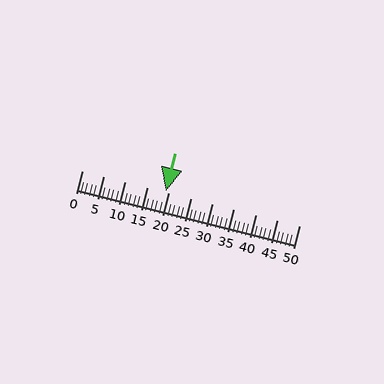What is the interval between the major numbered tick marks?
The major tick marks are spaced 5 units apart.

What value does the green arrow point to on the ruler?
The green arrow points to approximately 19.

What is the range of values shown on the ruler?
The ruler shows values from 0 to 50.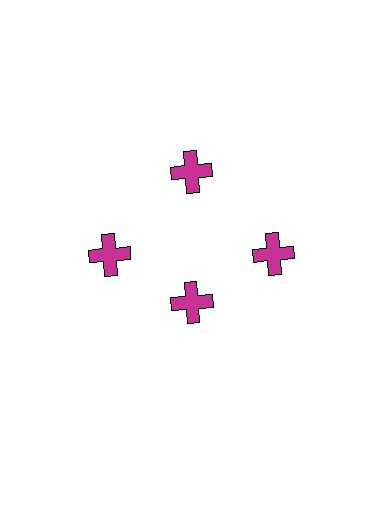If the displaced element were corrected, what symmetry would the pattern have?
It would have 4-fold rotational symmetry — the pattern would map onto itself every 90 degrees.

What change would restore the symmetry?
The symmetry would be restored by moving it outward, back onto the ring so that all 4 crosses sit at equal angles and equal distance from the center.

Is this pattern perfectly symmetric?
No. The 4 magenta crosses are arranged in a ring, but one element near the 6 o'clock position is pulled inward toward the center, breaking the 4-fold rotational symmetry.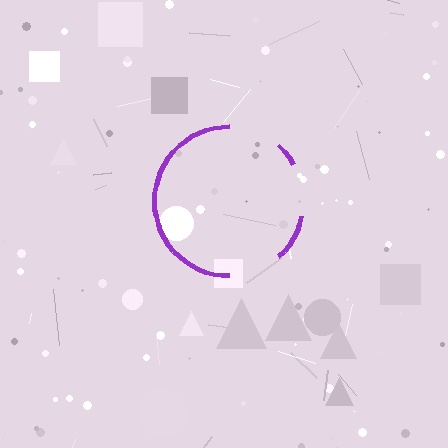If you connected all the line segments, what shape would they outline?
They would outline a circle.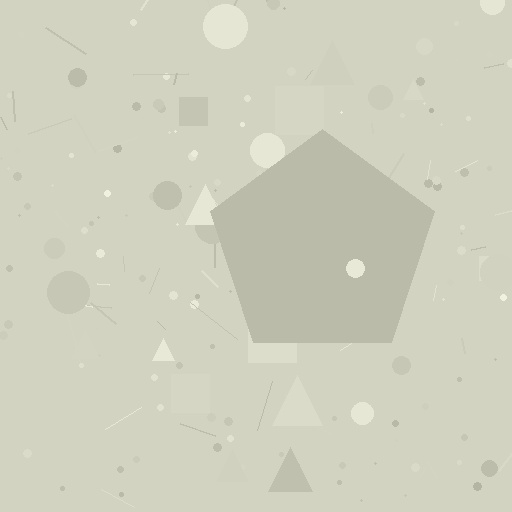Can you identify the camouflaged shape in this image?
The camouflaged shape is a pentagon.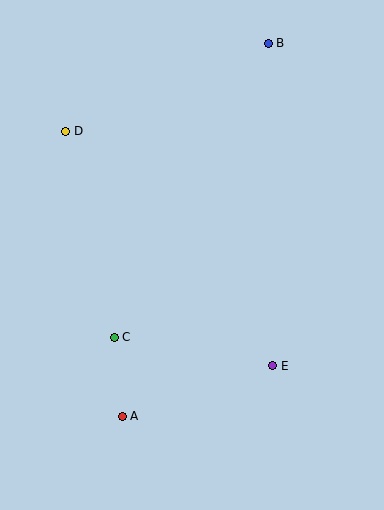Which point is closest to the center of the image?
Point C at (114, 337) is closest to the center.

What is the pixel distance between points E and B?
The distance between E and B is 323 pixels.